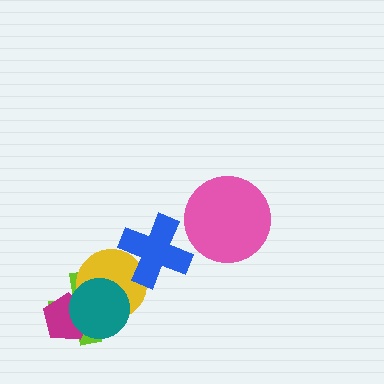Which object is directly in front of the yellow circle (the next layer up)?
The teal circle is directly in front of the yellow circle.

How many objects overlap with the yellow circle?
3 objects overlap with the yellow circle.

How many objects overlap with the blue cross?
1 object overlaps with the blue cross.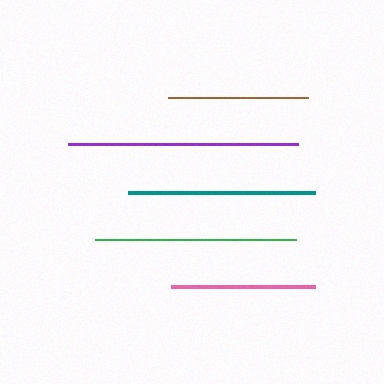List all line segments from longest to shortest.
From longest to shortest: purple, green, teal, pink, brown.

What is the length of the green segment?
The green segment is approximately 201 pixels long.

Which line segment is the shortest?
The brown line is the shortest at approximately 139 pixels.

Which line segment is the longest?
The purple line is the longest at approximately 231 pixels.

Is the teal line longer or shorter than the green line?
The green line is longer than the teal line.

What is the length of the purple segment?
The purple segment is approximately 231 pixels long.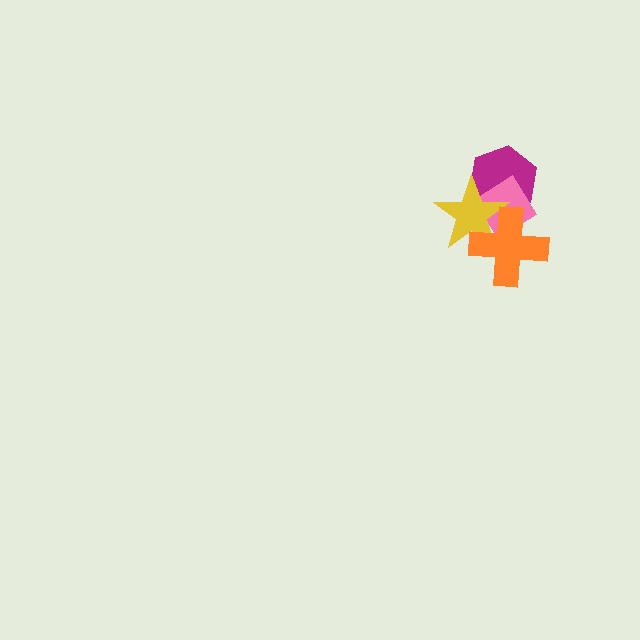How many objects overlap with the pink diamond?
3 objects overlap with the pink diamond.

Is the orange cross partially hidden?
No, no other shape covers it.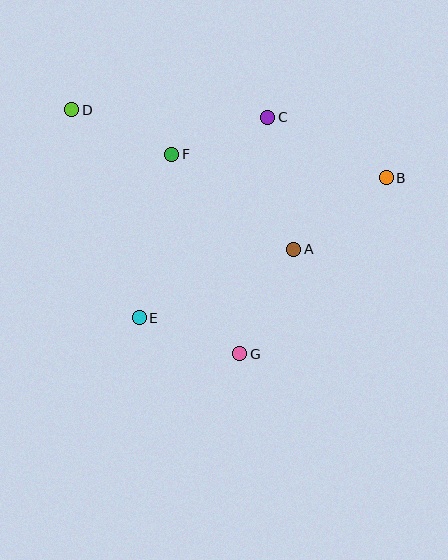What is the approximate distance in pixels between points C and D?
The distance between C and D is approximately 196 pixels.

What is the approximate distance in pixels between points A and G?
The distance between A and G is approximately 118 pixels.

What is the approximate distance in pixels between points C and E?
The distance between C and E is approximately 238 pixels.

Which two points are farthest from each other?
Points B and D are farthest from each other.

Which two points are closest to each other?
Points C and F are closest to each other.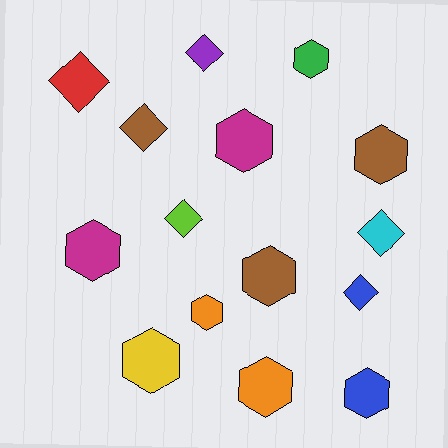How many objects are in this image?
There are 15 objects.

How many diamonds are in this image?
There are 6 diamonds.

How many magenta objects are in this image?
There are 2 magenta objects.